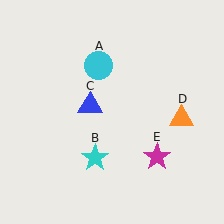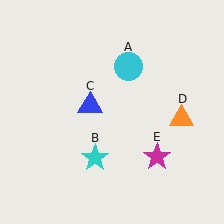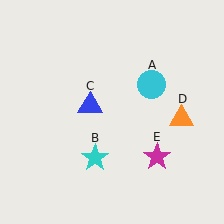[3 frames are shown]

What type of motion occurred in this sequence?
The cyan circle (object A) rotated clockwise around the center of the scene.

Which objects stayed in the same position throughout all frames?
Cyan star (object B) and blue triangle (object C) and orange triangle (object D) and magenta star (object E) remained stationary.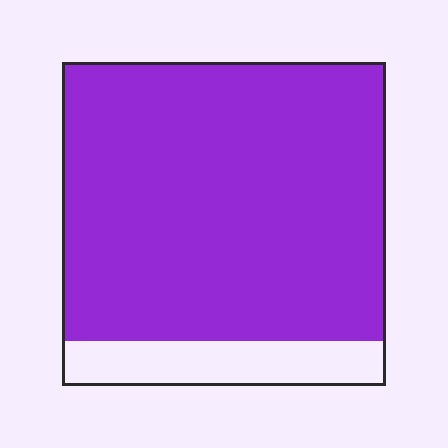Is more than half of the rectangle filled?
Yes.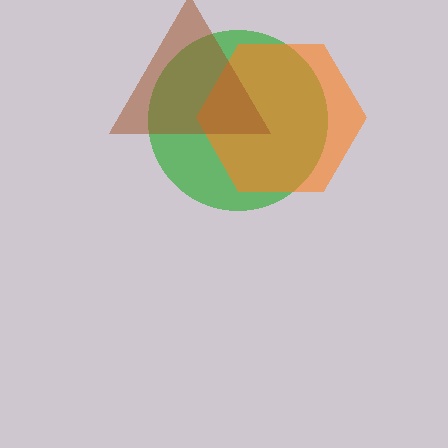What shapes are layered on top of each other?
The layered shapes are: a green circle, an orange hexagon, a brown triangle.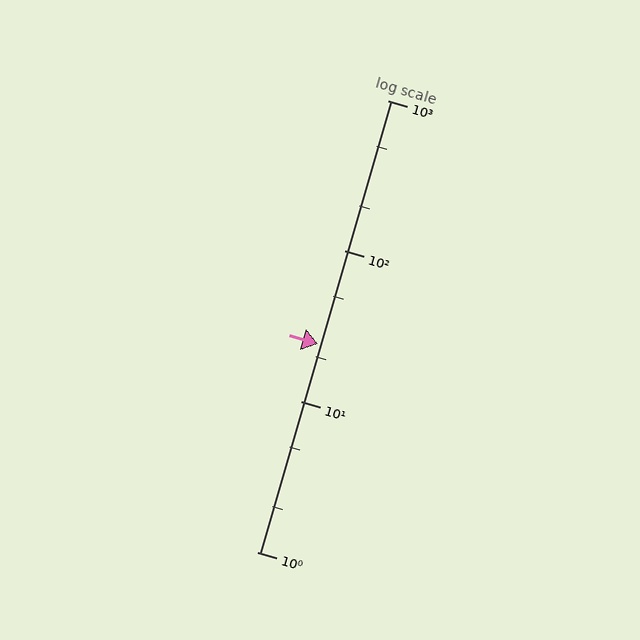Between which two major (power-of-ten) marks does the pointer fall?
The pointer is between 10 and 100.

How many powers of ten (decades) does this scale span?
The scale spans 3 decades, from 1 to 1000.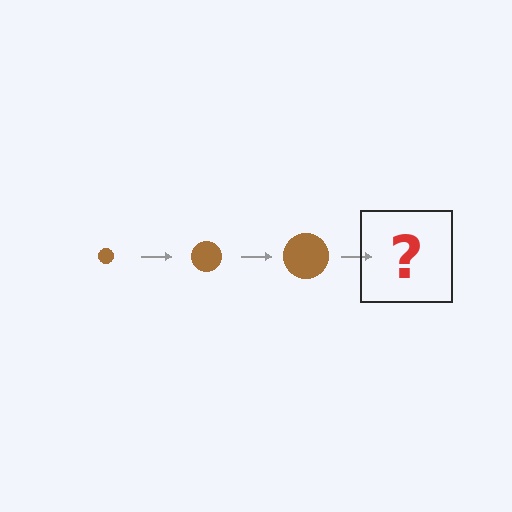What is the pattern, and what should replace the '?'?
The pattern is that the circle gets progressively larger each step. The '?' should be a brown circle, larger than the previous one.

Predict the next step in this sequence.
The next step is a brown circle, larger than the previous one.